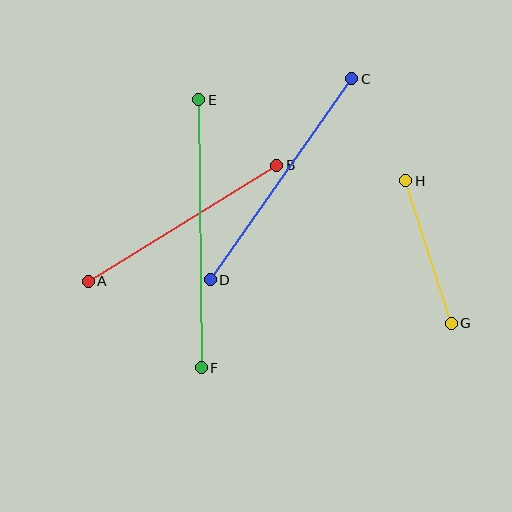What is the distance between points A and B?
The distance is approximately 221 pixels.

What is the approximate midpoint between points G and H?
The midpoint is at approximately (428, 252) pixels.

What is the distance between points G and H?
The distance is approximately 150 pixels.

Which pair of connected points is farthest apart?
Points E and F are farthest apart.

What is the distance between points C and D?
The distance is approximately 246 pixels.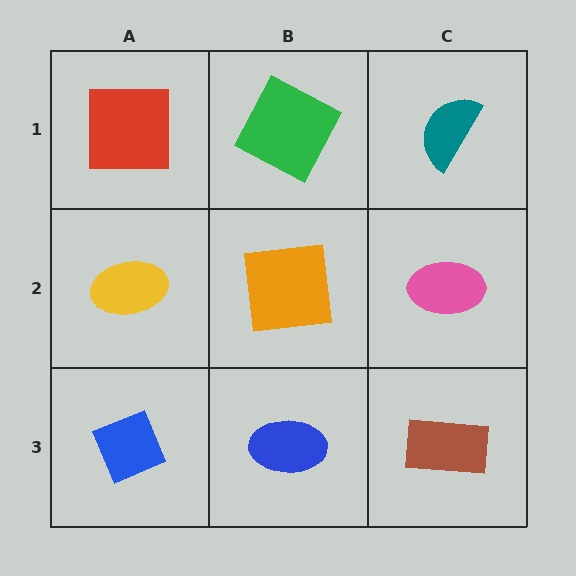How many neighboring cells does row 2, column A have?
3.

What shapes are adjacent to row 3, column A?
A yellow ellipse (row 2, column A), a blue ellipse (row 3, column B).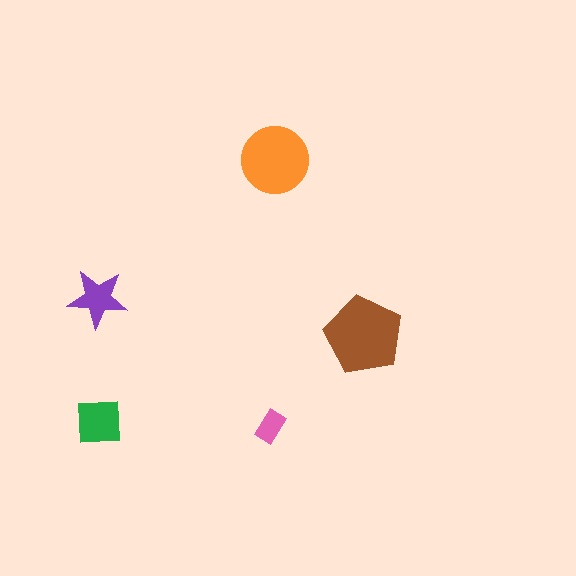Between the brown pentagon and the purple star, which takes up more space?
The brown pentagon.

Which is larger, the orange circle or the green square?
The orange circle.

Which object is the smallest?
The pink rectangle.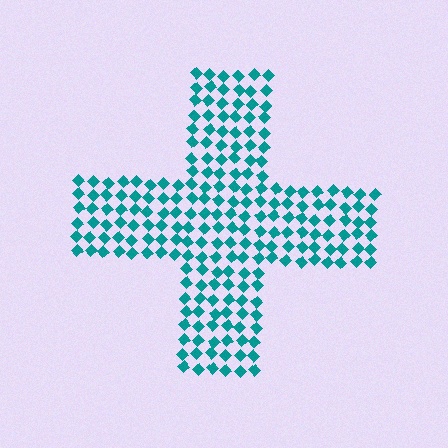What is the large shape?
The large shape is a cross.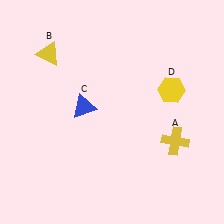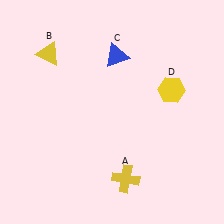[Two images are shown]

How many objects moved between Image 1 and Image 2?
2 objects moved between the two images.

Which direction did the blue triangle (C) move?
The blue triangle (C) moved up.